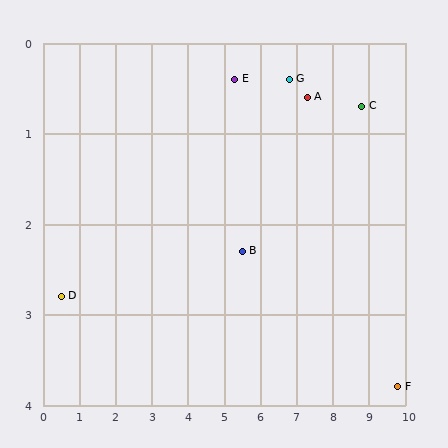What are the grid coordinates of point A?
Point A is at approximately (7.3, 0.6).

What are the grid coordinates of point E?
Point E is at approximately (5.3, 0.4).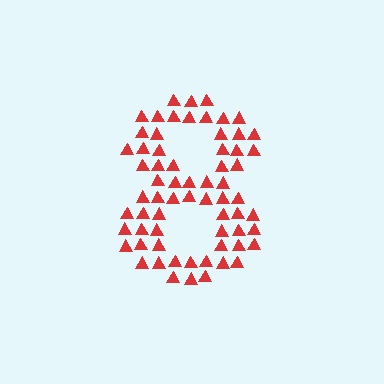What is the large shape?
The large shape is the digit 8.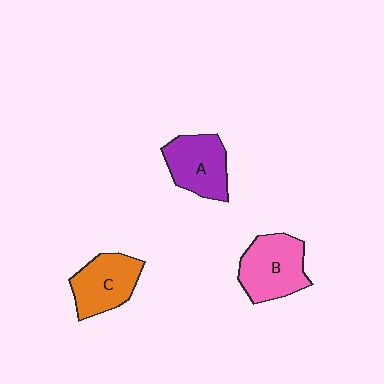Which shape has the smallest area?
Shape C (orange).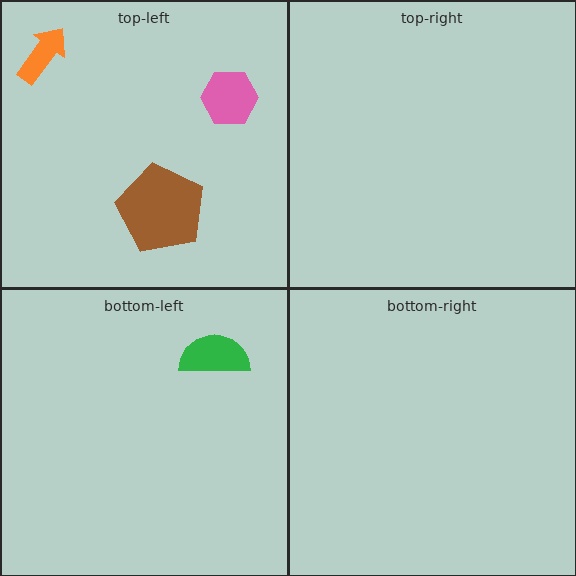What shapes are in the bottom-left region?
The green semicircle.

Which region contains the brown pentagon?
The top-left region.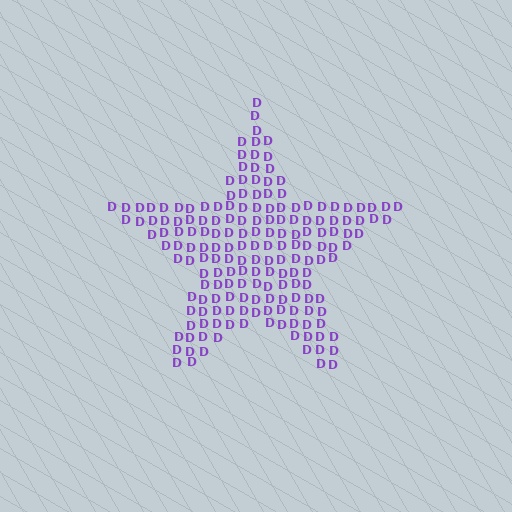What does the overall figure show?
The overall figure shows a star.